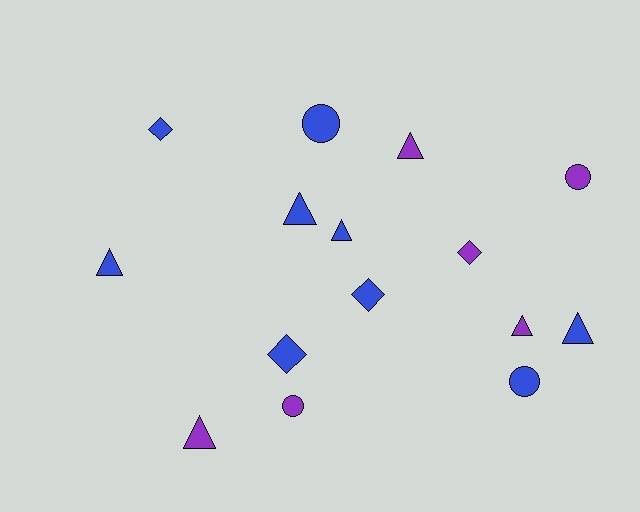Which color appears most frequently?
Blue, with 9 objects.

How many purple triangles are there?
There are 3 purple triangles.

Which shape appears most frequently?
Triangle, with 7 objects.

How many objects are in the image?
There are 15 objects.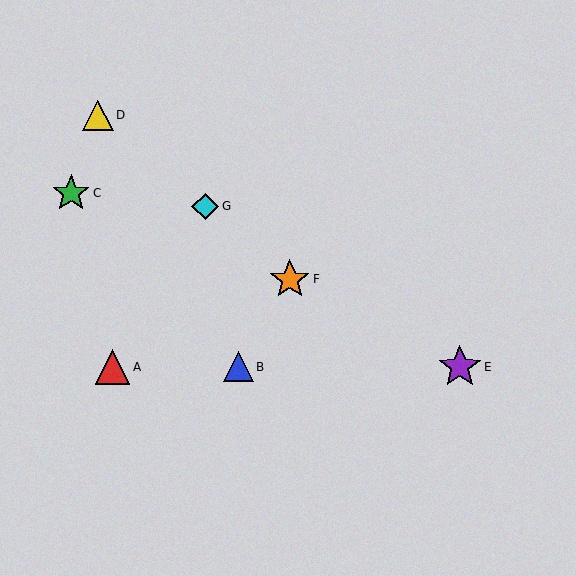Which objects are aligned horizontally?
Objects A, B, E are aligned horizontally.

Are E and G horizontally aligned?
No, E is at y≈367 and G is at y≈206.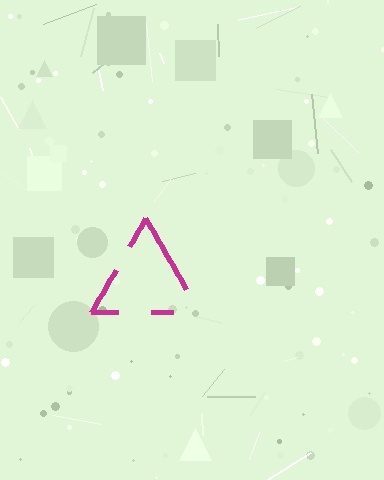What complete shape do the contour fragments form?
The contour fragments form a triangle.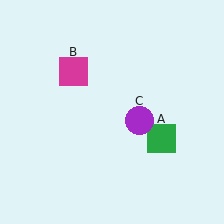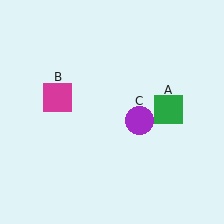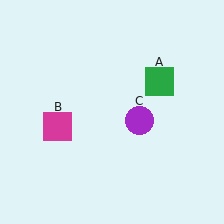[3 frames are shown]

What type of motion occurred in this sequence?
The green square (object A), magenta square (object B) rotated counterclockwise around the center of the scene.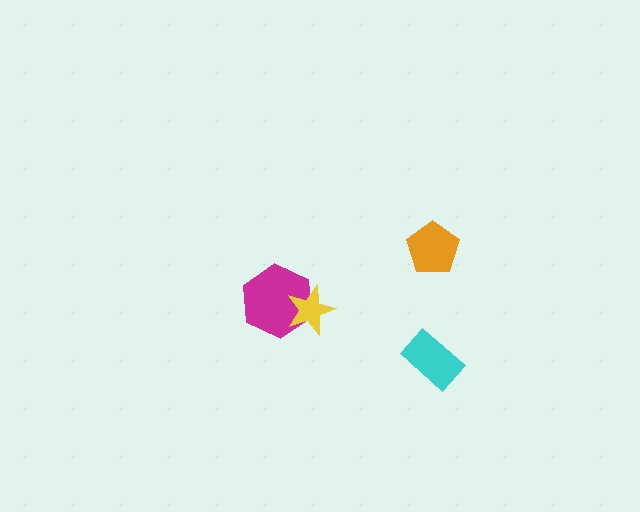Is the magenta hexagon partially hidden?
Yes, it is partially covered by another shape.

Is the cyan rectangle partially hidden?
No, no other shape covers it.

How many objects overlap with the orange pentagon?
0 objects overlap with the orange pentagon.